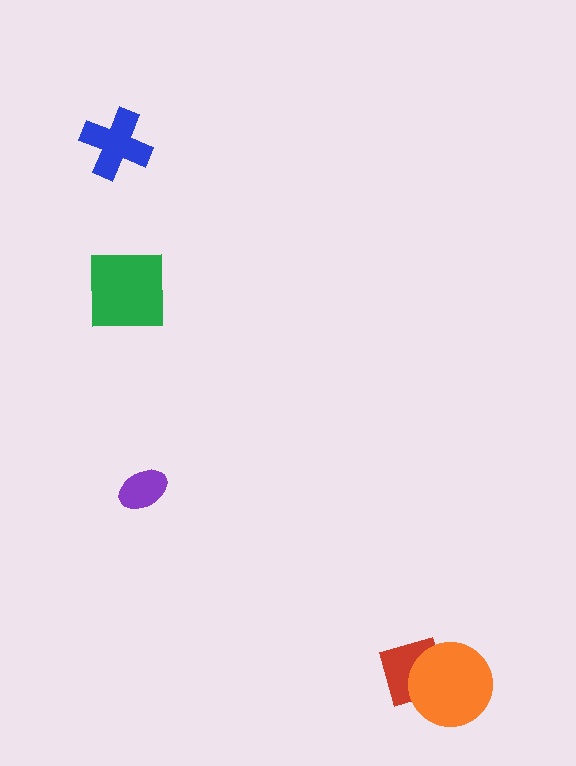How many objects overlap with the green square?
0 objects overlap with the green square.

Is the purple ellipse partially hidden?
No, no other shape covers it.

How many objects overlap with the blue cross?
0 objects overlap with the blue cross.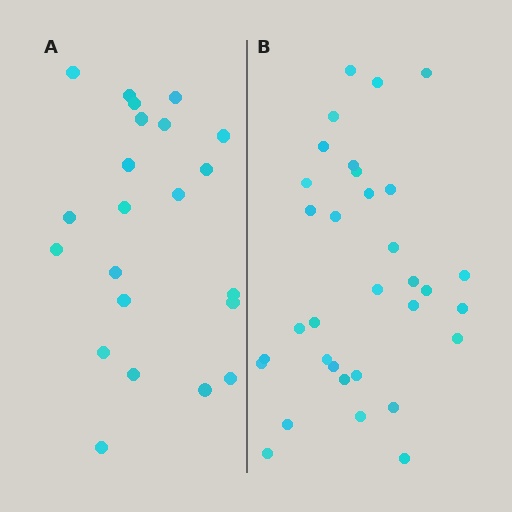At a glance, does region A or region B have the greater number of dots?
Region B (the right region) has more dots.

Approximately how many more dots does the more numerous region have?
Region B has roughly 12 or so more dots than region A.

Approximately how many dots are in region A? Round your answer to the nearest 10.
About 20 dots. (The exact count is 22, which rounds to 20.)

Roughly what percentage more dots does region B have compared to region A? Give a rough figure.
About 50% more.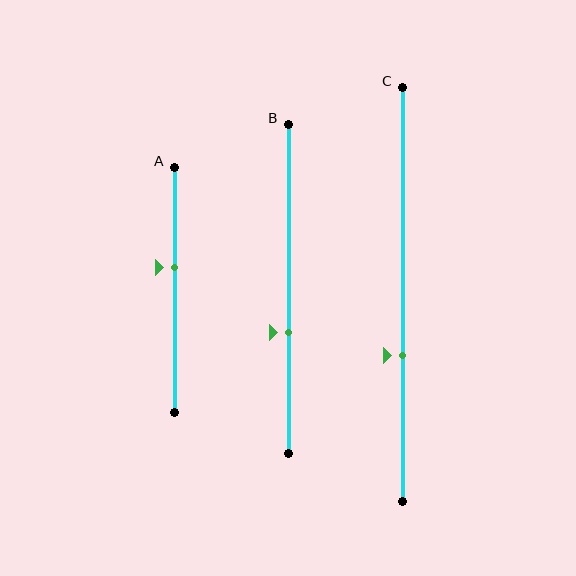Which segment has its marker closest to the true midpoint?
Segment A has its marker closest to the true midpoint.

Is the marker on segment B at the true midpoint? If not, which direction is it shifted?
No, the marker on segment B is shifted downward by about 13% of the segment length.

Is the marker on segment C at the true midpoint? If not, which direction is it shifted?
No, the marker on segment C is shifted downward by about 15% of the segment length.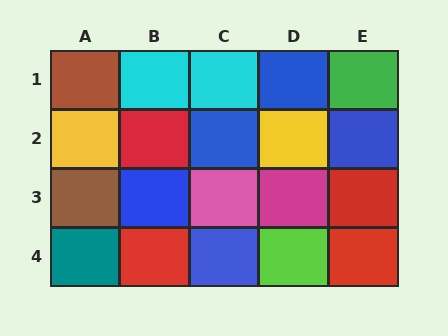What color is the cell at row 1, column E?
Green.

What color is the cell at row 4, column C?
Blue.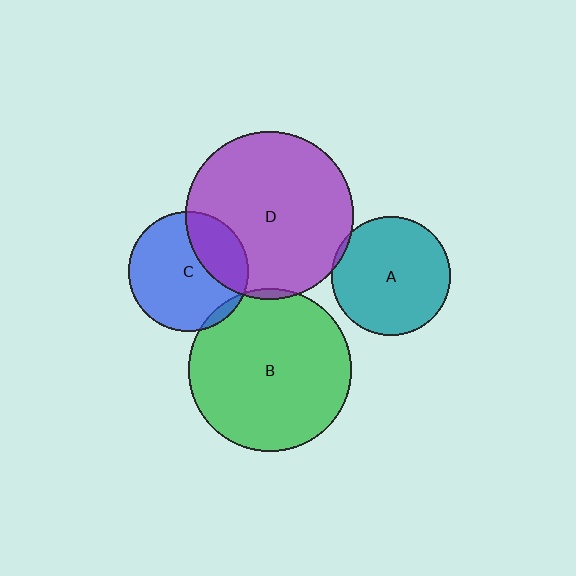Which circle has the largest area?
Circle D (purple).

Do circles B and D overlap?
Yes.